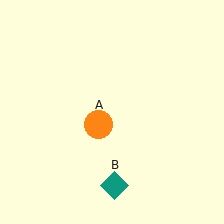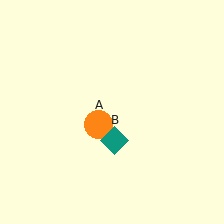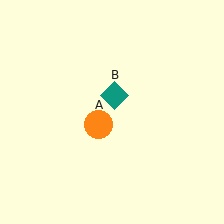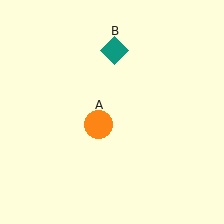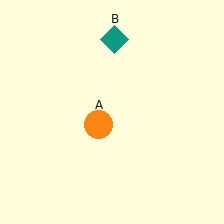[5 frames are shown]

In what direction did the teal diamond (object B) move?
The teal diamond (object B) moved up.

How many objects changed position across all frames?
1 object changed position: teal diamond (object B).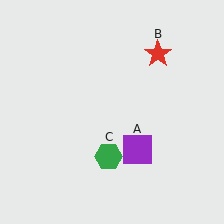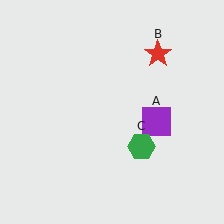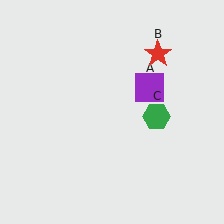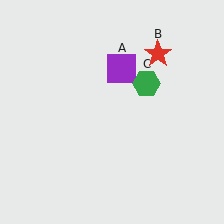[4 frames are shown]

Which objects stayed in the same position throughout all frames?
Red star (object B) remained stationary.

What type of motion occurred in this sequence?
The purple square (object A), green hexagon (object C) rotated counterclockwise around the center of the scene.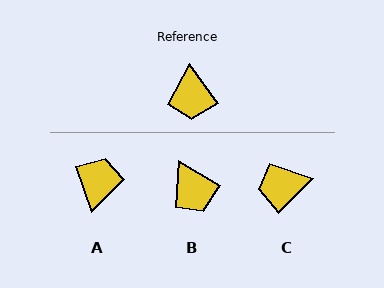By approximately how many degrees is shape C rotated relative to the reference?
Approximately 81 degrees clockwise.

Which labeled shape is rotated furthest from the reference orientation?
A, about 165 degrees away.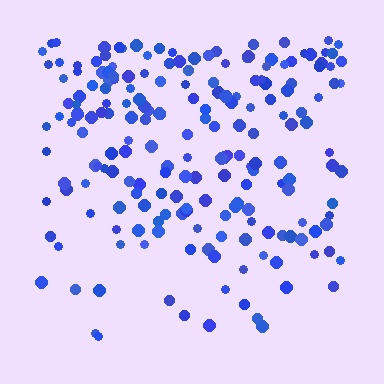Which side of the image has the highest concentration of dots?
The top.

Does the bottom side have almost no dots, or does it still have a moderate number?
Still a moderate number, just noticeably fewer than the top.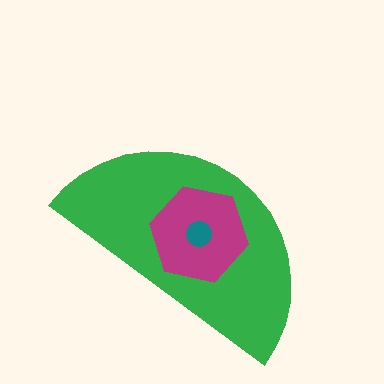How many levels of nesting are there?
3.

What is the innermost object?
The teal circle.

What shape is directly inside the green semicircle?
The magenta hexagon.